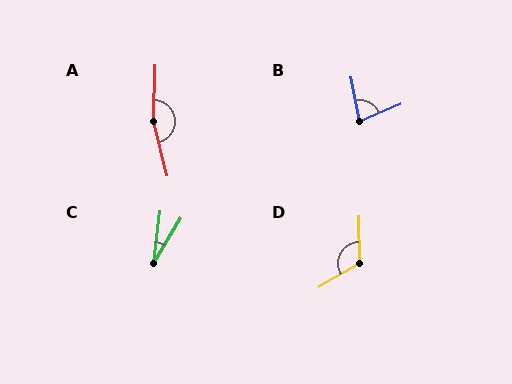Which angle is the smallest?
C, at approximately 25 degrees.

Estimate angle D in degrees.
Approximately 119 degrees.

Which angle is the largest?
A, at approximately 165 degrees.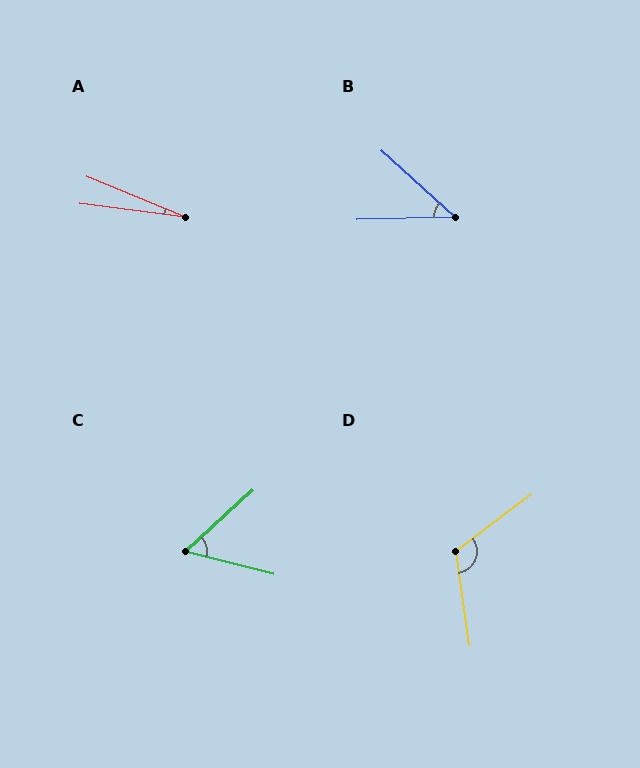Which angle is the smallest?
A, at approximately 15 degrees.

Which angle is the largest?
D, at approximately 118 degrees.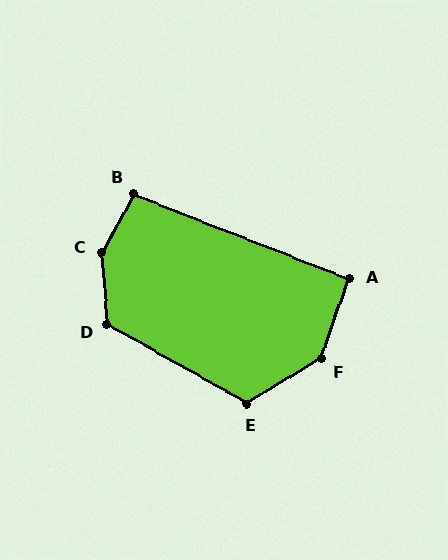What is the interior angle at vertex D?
Approximately 123 degrees (obtuse).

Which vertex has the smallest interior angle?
A, at approximately 92 degrees.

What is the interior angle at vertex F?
Approximately 140 degrees (obtuse).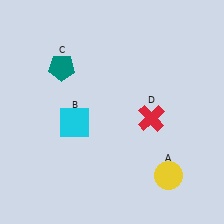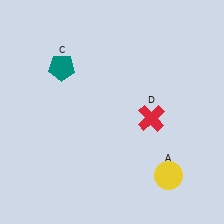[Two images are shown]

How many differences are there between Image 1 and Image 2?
There is 1 difference between the two images.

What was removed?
The cyan square (B) was removed in Image 2.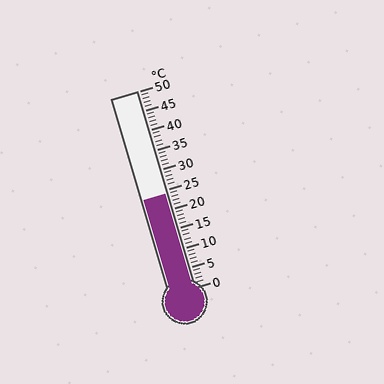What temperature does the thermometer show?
The thermometer shows approximately 24°C.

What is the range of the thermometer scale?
The thermometer scale ranges from 0°C to 50°C.